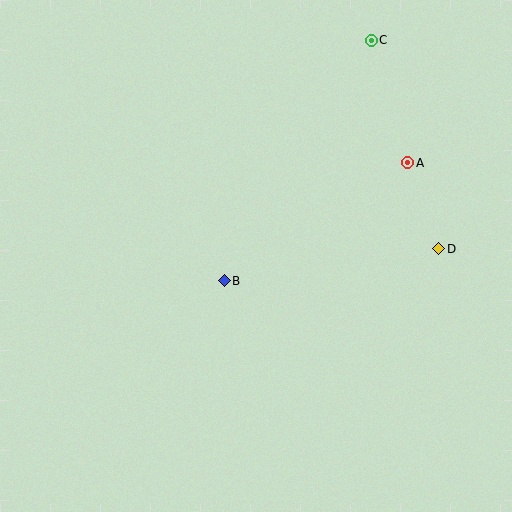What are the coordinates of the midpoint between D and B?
The midpoint between D and B is at (332, 265).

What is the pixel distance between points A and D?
The distance between A and D is 92 pixels.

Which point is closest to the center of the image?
Point B at (224, 281) is closest to the center.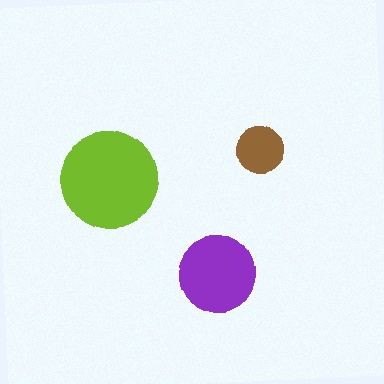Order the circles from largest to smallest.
the lime one, the purple one, the brown one.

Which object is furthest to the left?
The lime circle is leftmost.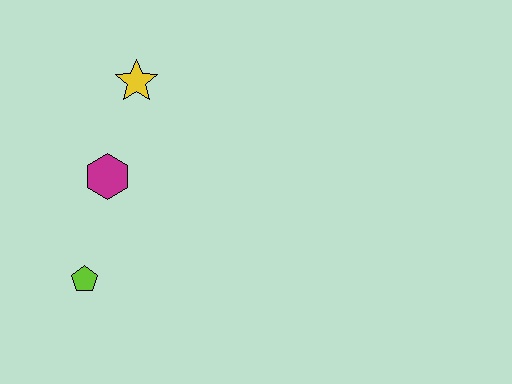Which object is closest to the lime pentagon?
The magenta hexagon is closest to the lime pentagon.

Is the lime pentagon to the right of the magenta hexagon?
No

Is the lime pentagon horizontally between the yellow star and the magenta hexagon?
No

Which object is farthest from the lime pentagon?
The yellow star is farthest from the lime pentagon.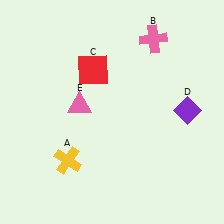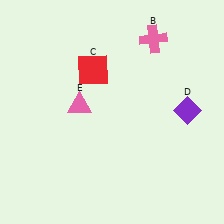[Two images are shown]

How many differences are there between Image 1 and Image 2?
There is 1 difference between the two images.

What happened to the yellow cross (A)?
The yellow cross (A) was removed in Image 2. It was in the bottom-left area of Image 1.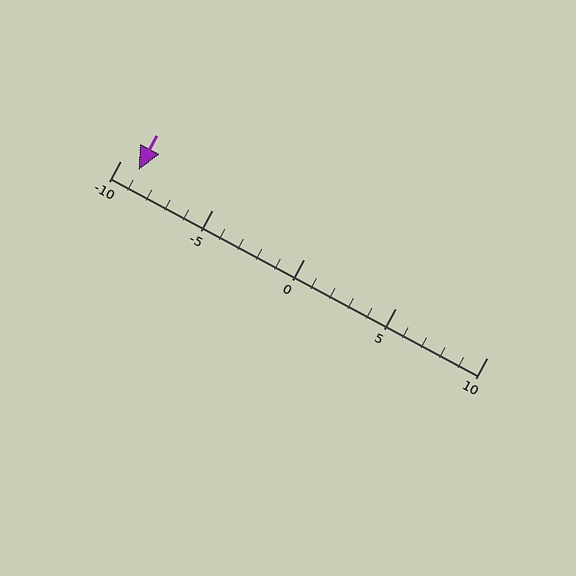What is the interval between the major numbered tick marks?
The major tick marks are spaced 5 units apart.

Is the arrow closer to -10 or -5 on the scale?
The arrow is closer to -10.